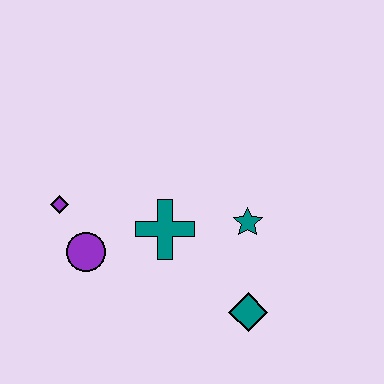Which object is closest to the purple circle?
The purple diamond is closest to the purple circle.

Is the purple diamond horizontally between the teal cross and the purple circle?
No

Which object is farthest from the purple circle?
The teal diamond is farthest from the purple circle.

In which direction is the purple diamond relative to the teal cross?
The purple diamond is to the left of the teal cross.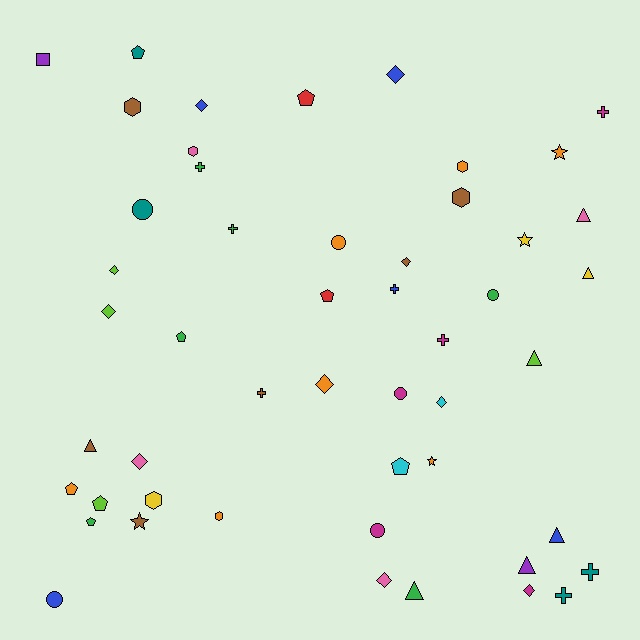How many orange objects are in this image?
There are 7 orange objects.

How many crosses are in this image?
There are 8 crosses.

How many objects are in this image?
There are 50 objects.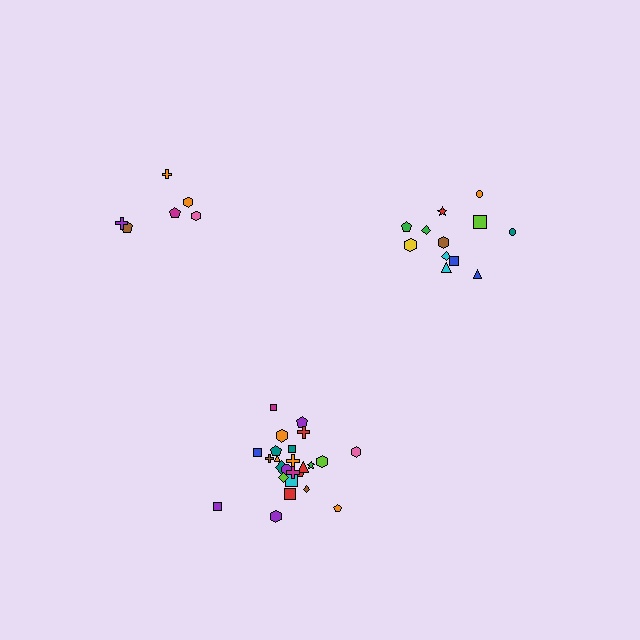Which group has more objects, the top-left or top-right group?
The top-right group.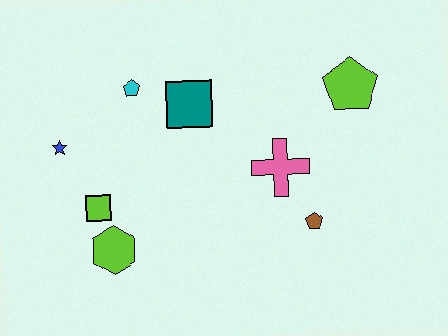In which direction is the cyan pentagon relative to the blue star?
The cyan pentagon is to the right of the blue star.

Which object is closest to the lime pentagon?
The pink cross is closest to the lime pentagon.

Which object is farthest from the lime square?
The lime pentagon is farthest from the lime square.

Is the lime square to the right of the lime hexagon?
No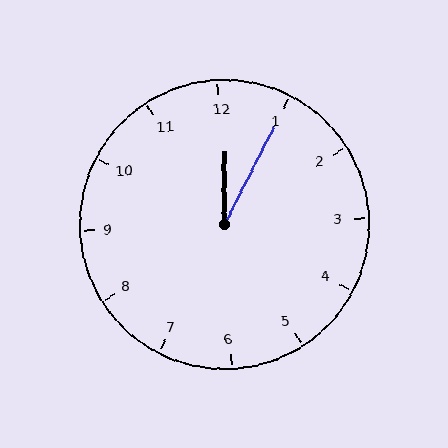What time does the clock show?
12:05.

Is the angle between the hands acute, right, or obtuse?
It is acute.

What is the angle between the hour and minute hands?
Approximately 28 degrees.